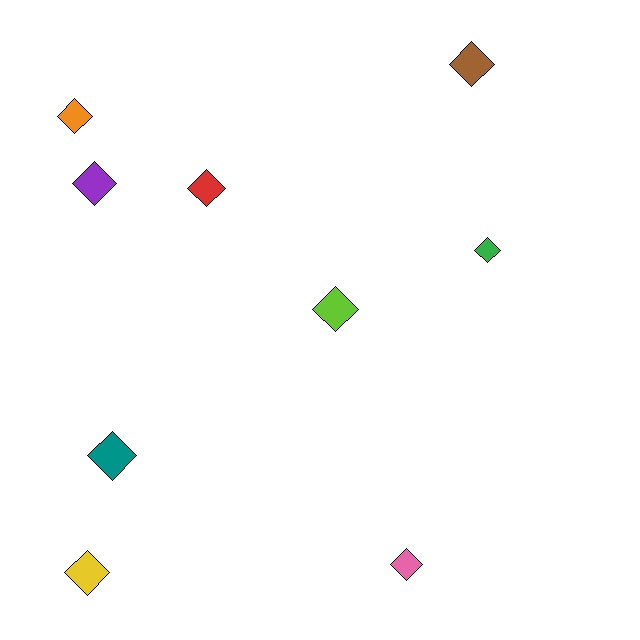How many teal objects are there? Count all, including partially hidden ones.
There is 1 teal object.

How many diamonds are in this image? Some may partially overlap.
There are 9 diamonds.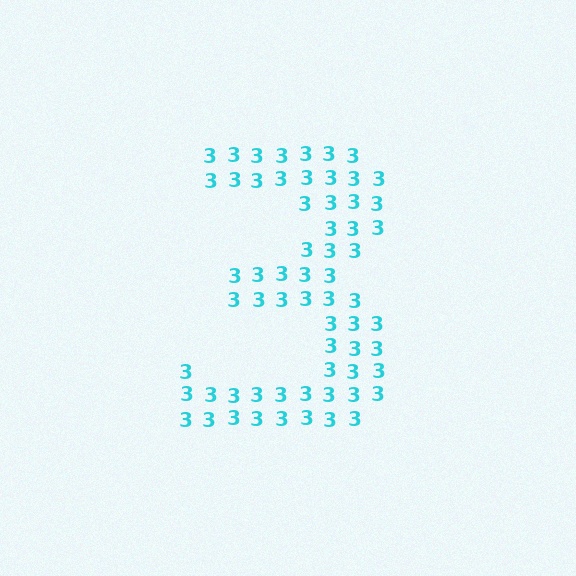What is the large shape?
The large shape is the digit 3.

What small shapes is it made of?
It is made of small digit 3's.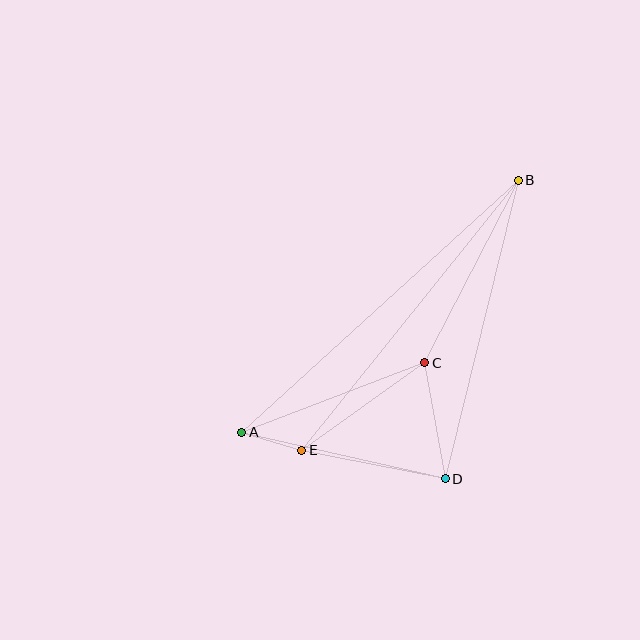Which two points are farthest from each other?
Points A and B are farthest from each other.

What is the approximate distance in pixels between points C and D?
The distance between C and D is approximately 118 pixels.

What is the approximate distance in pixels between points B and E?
The distance between B and E is approximately 346 pixels.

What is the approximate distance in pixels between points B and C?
The distance between B and C is approximately 205 pixels.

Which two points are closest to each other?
Points A and E are closest to each other.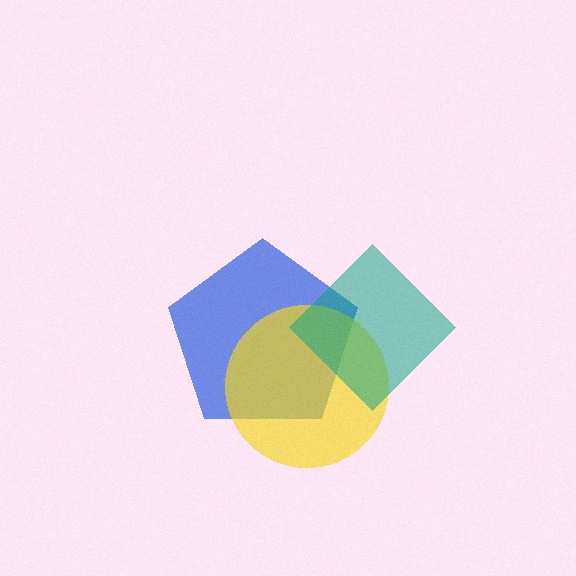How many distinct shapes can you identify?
There are 3 distinct shapes: a blue pentagon, a yellow circle, a teal diamond.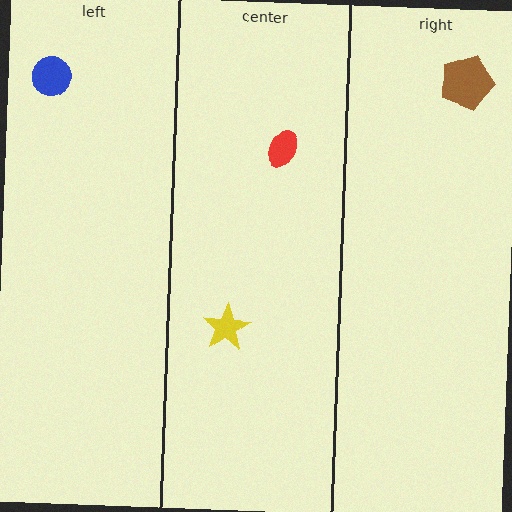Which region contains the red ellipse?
The center region.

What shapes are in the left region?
The blue circle.